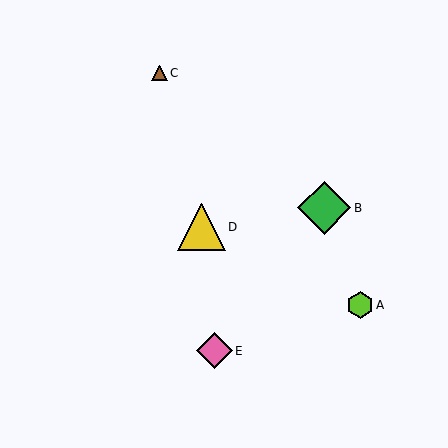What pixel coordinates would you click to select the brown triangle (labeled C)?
Click at (159, 73) to select the brown triangle C.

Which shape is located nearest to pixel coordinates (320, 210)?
The green diamond (labeled B) at (324, 208) is nearest to that location.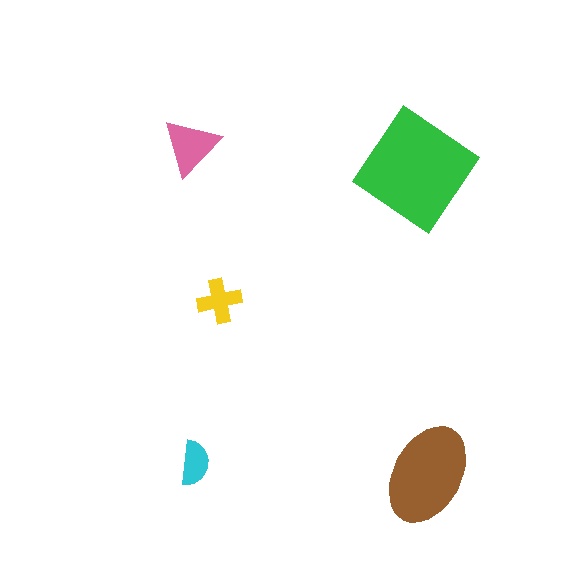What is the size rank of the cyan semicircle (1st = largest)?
5th.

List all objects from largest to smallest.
The green diamond, the brown ellipse, the pink triangle, the yellow cross, the cyan semicircle.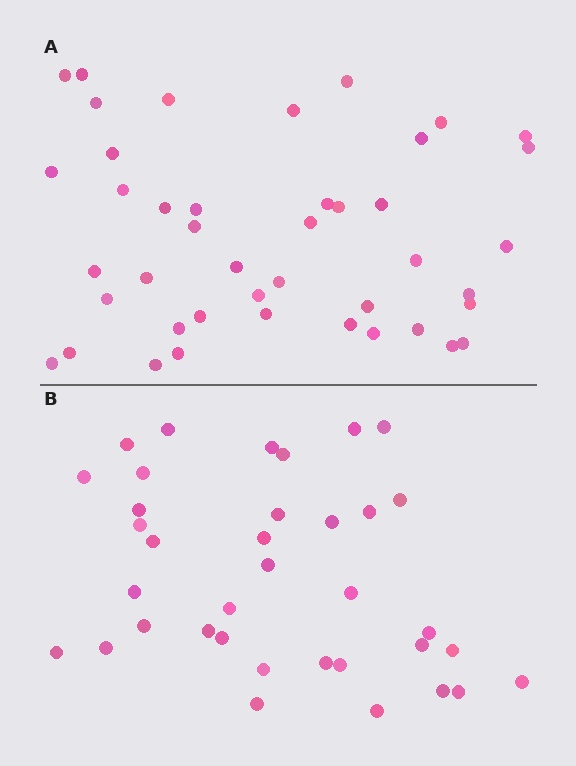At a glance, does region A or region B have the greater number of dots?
Region A (the top region) has more dots.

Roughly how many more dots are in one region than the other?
Region A has roughly 8 or so more dots than region B.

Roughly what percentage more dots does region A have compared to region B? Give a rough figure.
About 20% more.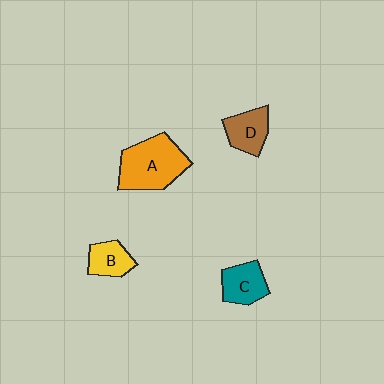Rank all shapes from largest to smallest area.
From largest to smallest: A (orange), D (brown), C (teal), B (yellow).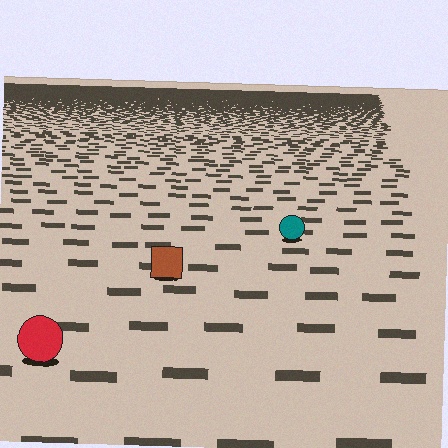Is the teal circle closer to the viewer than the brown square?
No. The brown square is closer — you can tell from the texture gradient: the ground texture is coarser near it.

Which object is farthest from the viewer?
The teal circle is farthest from the viewer. It appears smaller and the ground texture around it is denser.